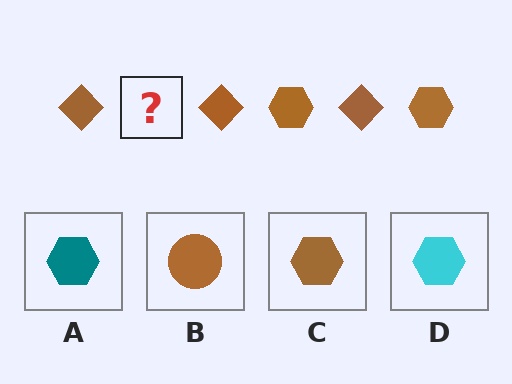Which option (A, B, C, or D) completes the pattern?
C.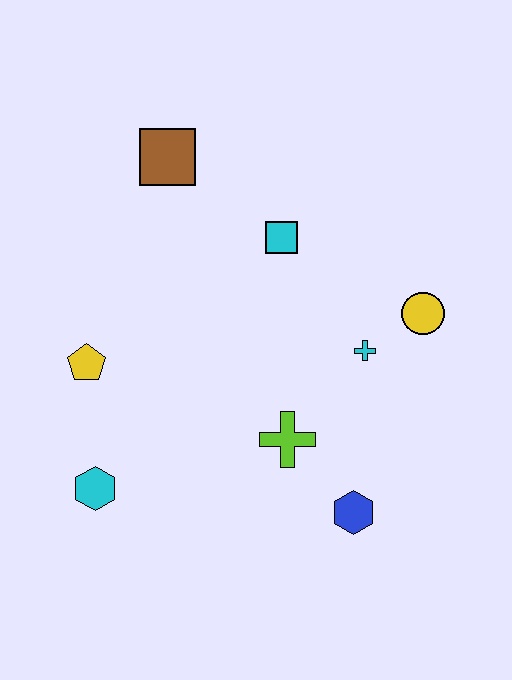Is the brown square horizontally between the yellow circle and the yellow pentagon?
Yes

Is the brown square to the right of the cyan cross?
No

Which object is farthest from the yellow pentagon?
The yellow circle is farthest from the yellow pentagon.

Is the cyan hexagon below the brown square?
Yes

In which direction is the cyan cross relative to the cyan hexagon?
The cyan cross is to the right of the cyan hexagon.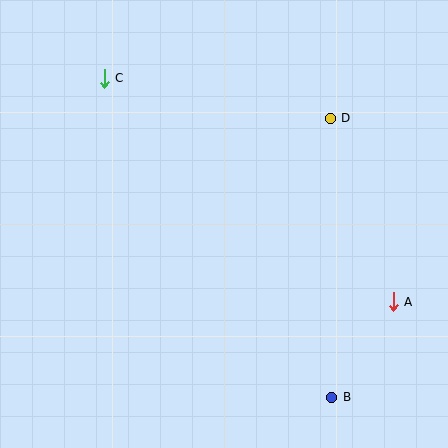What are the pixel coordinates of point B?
Point B is at (332, 397).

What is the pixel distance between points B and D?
The distance between B and D is 279 pixels.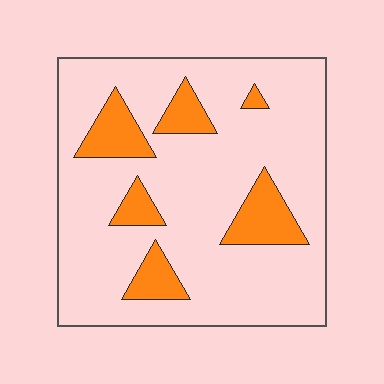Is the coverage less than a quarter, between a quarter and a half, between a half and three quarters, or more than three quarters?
Less than a quarter.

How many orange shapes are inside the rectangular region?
6.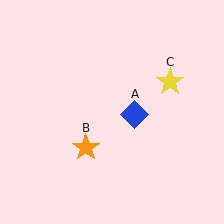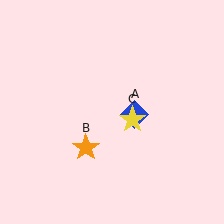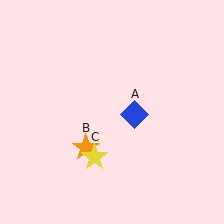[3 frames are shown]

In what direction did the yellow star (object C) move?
The yellow star (object C) moved down and to the left.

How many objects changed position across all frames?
1 object changed position: yellow star (object C).